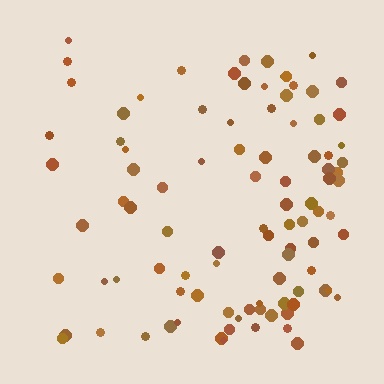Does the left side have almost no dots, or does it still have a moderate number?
Still a moderate number, just noticeably fewer than the right.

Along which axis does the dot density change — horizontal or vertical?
Horizontal.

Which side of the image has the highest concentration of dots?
The right.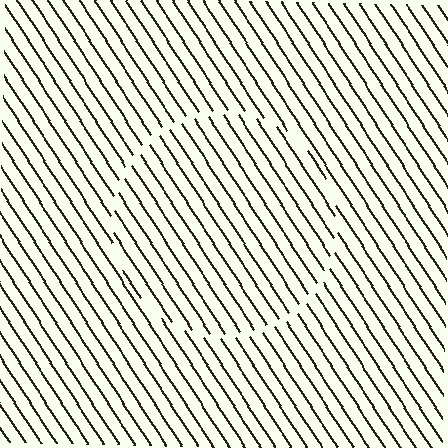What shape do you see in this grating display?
An illusory circle. The interior of the shape contains the same grating, shifted by half a period — the contour is defined by the phase discontinuity where line-ends from the inner and outer gratings abut.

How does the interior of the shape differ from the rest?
The interior of the shape contains the same grating, shifted by half a period — the contour is defined by the phase discontinuity where line-ends from the inner and outer gratings abut.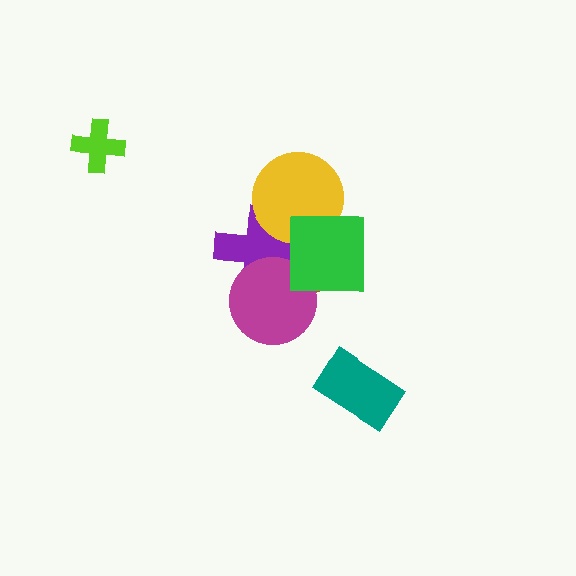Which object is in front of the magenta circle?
The green square is in front of the magenta circle.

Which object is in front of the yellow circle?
The green square is in front of the yellow circle.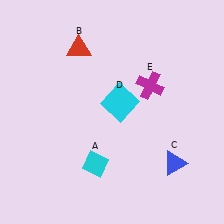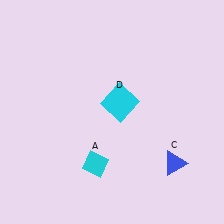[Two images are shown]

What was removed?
The red triangle (B), the magenta cross (E) were removed in Image 2.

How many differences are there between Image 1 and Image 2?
There are 2 differences between the two images.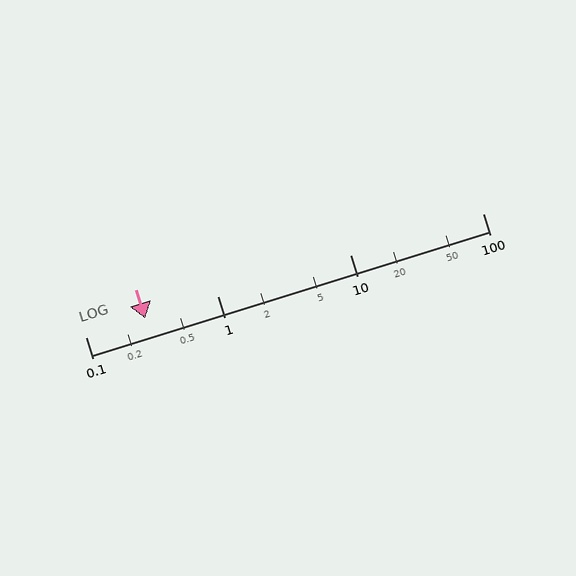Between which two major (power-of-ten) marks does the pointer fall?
The pointer is between 0.1 and 1.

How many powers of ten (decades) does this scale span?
The scale spans 3 decades, from 0.1 to 100.